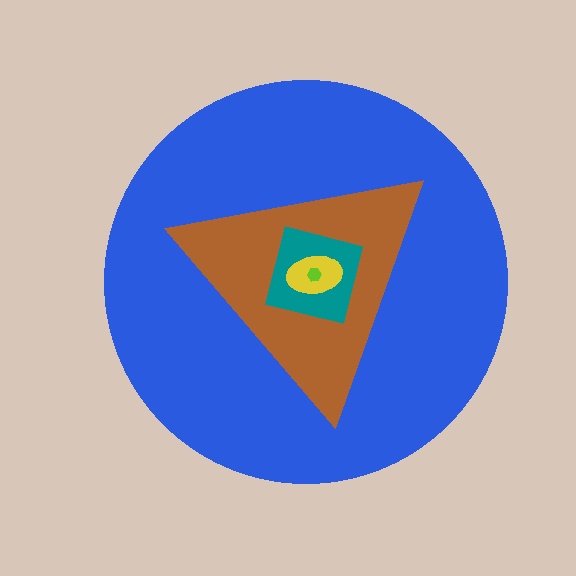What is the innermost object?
The lime hexagon.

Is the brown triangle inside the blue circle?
Yes.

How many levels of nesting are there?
5.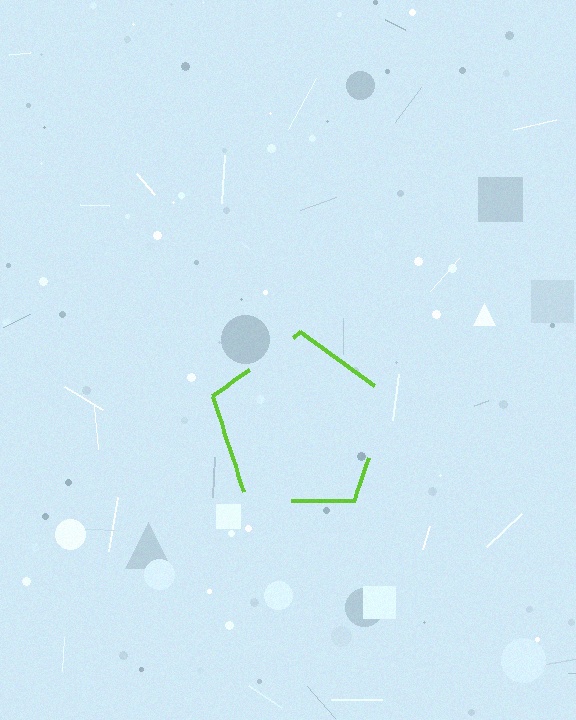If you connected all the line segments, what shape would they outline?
They would outline a pentagon.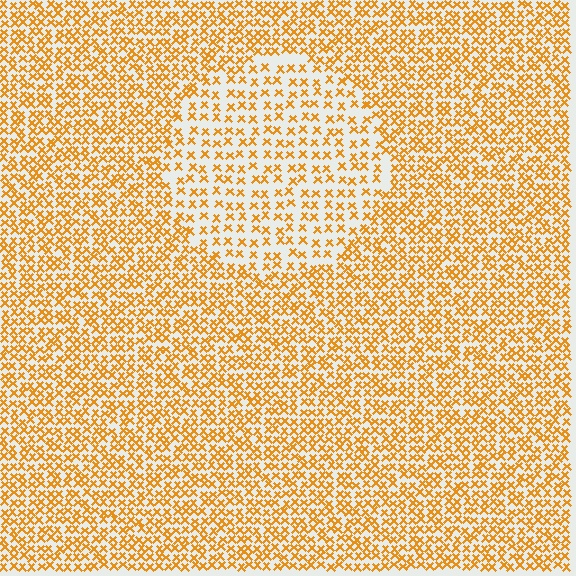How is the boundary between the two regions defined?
The boundary is defined by a change in element density (approximately 1.9x ratio). All elements are the same color, size, and shape.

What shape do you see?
I see a circle.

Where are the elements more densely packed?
The elements are more densely packed outside the circle boundary.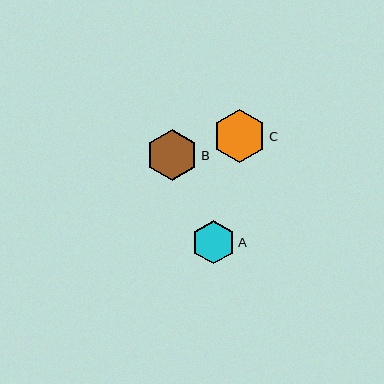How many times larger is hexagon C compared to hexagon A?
Hexagon C is approximately 1.2 times the size of hexagon A.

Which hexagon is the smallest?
Hexagon A is the smallest with a size of approximately 43 pixels.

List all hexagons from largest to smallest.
From largest to smallest: C, B, A.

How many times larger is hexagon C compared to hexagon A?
Hexagon C is approximately 1.2 times the size of hexagon A.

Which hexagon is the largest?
Hexagon C is the largest with a size of approximately 53 pixels.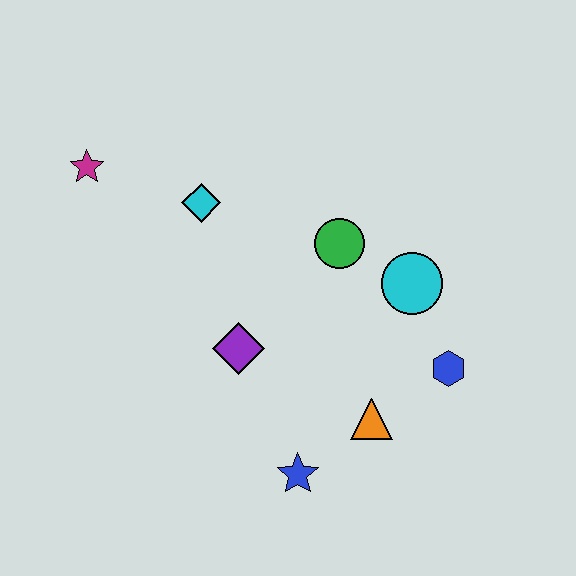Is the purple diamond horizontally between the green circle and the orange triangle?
No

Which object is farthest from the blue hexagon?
The magenta star is farthest from the blue hexagon.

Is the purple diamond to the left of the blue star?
Yes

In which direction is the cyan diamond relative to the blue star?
The cyan diamond is above the blue star.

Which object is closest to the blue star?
The orange triangle is closest to the blue star.